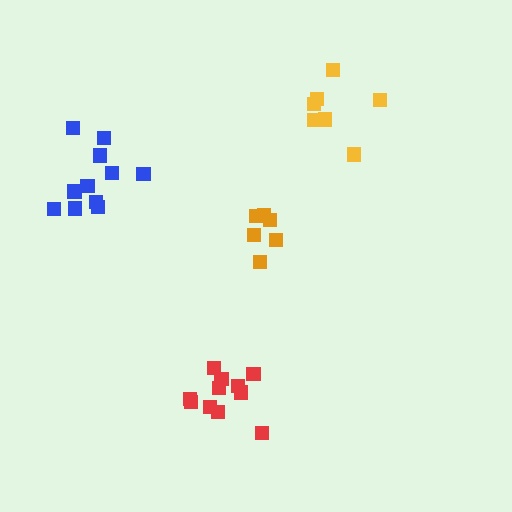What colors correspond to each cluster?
The clusters are colored: red, orange, blue, yellow.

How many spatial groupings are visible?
There are 4 spatial groupings.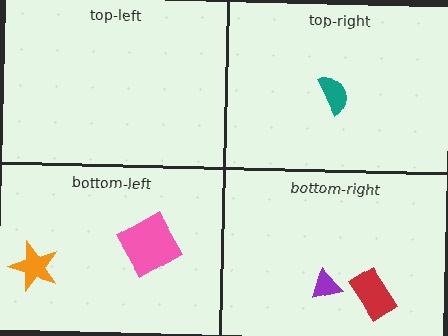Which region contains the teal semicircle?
The top-right region.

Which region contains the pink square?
The bottom-left region.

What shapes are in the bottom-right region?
The purple triangle, the red rectangle.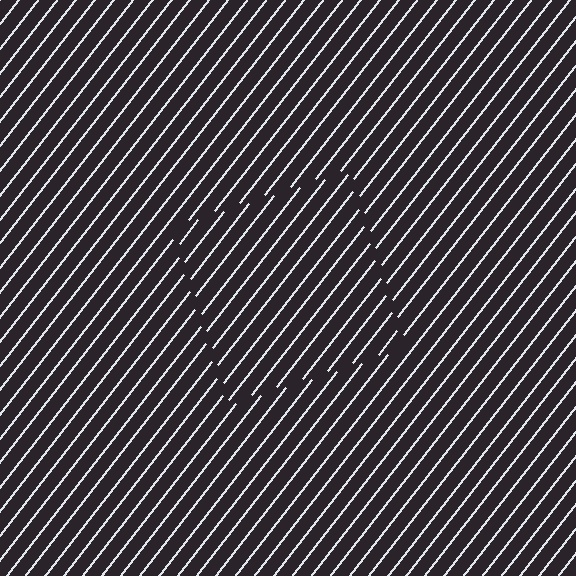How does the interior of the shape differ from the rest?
The interior of the shape contains the same grating, shifted by half a period — the contour is defined by the phase discontinuity where line-ends from the inner and outer gratings abut.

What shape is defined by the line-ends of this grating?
An illusory square. The interior of the shape contains the same grating, shifted by half a period — the contour is defined by the phase discontinuity where line-ends from the inner and outer gratings abut.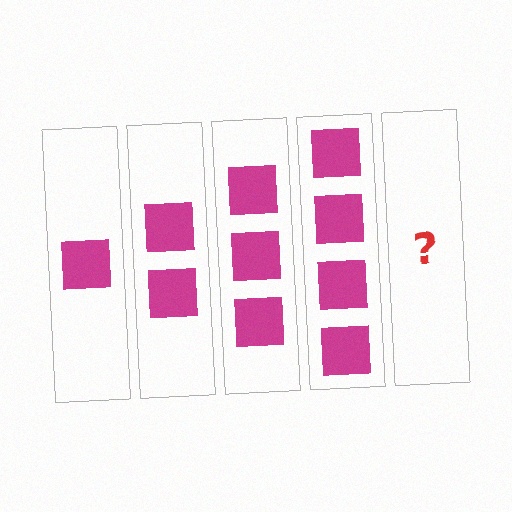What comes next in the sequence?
The next element should be 5 squares.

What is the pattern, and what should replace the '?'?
The pattern is that each step adds one more square. The '?' should be 5 squares.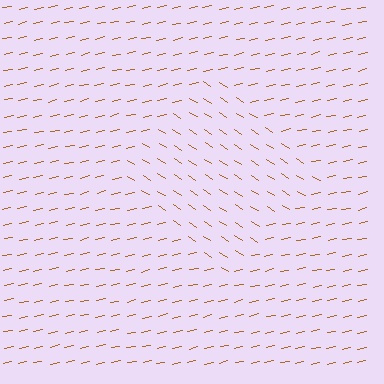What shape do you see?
I see a diamond.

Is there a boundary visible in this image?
Yes, there is a texture boundary formed by a change in line orientation.